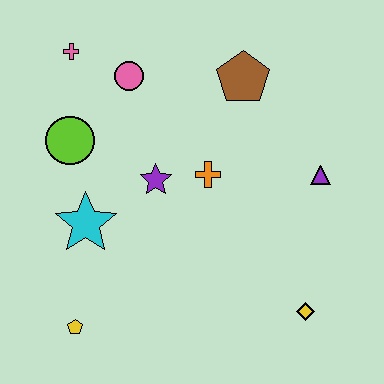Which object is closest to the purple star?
The orange cross is closest to the purple star.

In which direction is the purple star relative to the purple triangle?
The purple star is to the left of the purple triangle.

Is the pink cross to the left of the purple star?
Yes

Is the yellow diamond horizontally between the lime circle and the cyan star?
No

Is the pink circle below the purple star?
No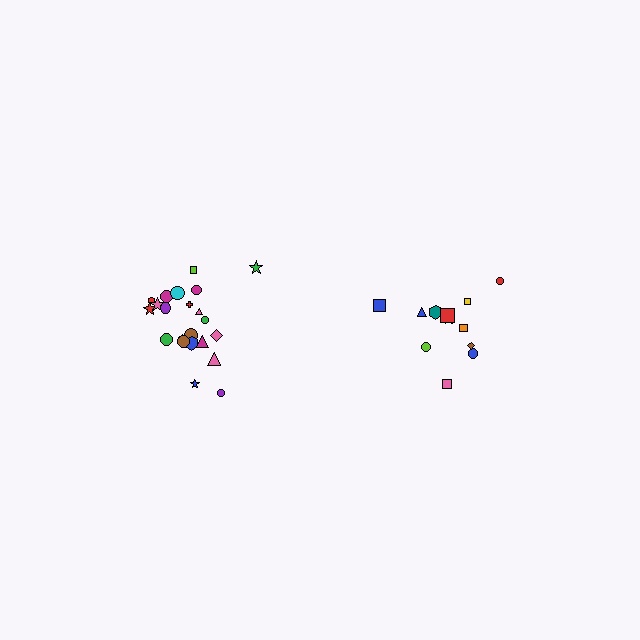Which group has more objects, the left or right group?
The left group.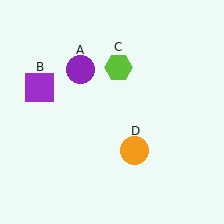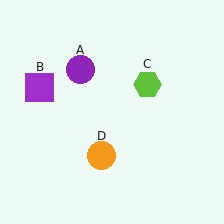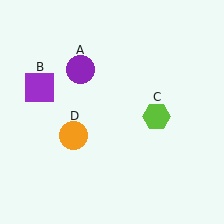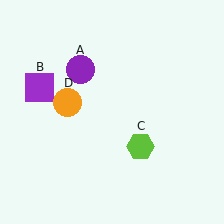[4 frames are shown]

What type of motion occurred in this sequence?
The lime hexagon (object C), orange circle (object D) rotated clockwise around the center of the scene.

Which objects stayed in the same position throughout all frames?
Purple circle (object A) and purple square (object B) remained stationary.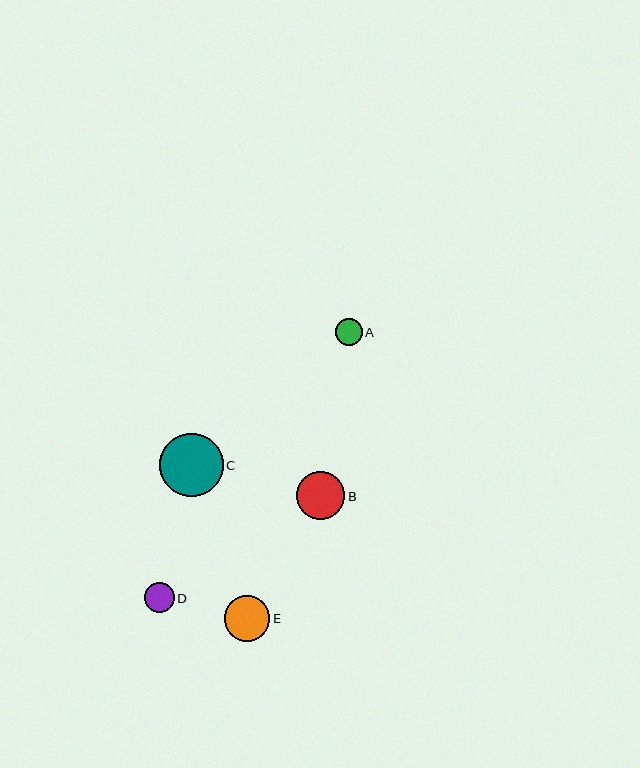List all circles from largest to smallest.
From largest to smallest: C, B, E, D, A.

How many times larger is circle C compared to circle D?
Circle C is approximately 2.2 times the size of circle D.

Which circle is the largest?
Circle C is the largest with a size of approximately 64 pixels.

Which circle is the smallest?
Circle A is the smallest with a size of approximately 27 pixels.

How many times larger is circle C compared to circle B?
Circle C is approximately 1.3 times the size of circle B.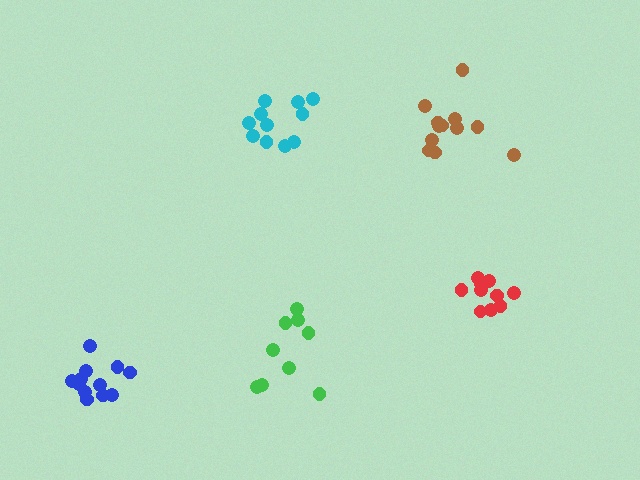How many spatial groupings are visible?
There are 5 spatial groupings.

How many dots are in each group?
Group 1: 12 dots, Group 2: 11 dots, Group 3: 9 dots, Group 4: 10 dots, Group 5: 12 dots (54 total).